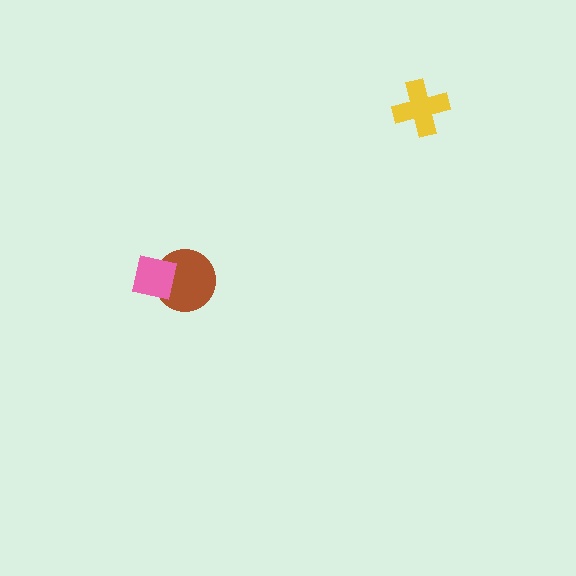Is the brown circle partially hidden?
Yes, it is partially covered by another shape.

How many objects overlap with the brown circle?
1 object overlaps with the brown circle.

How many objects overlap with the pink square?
1 object overlaps with the pink square.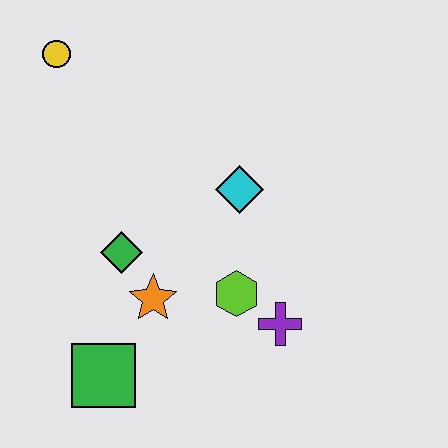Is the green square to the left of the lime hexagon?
Yes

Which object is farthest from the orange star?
The yellow circle is farthest from the orange star.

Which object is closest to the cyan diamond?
The lime hexagon is closest to the cyan diamond.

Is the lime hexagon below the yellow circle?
Yes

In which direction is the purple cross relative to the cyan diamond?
The purple cross is below the cyan diamond.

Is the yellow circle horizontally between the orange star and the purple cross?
No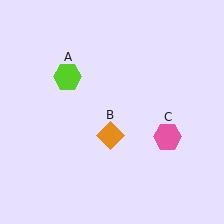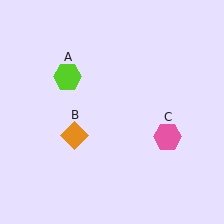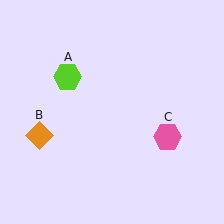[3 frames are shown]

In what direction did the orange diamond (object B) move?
The orange diamond (object B) moved left.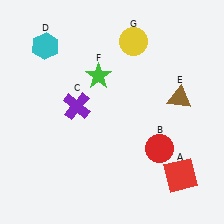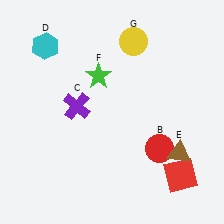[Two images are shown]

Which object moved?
The brown triangle (E) moved down.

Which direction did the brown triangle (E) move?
The brown triangle (E) moved down.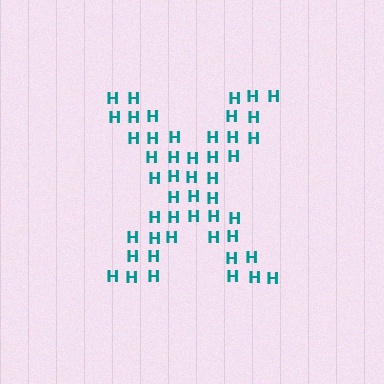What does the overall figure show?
The overall figure shows the letter X.